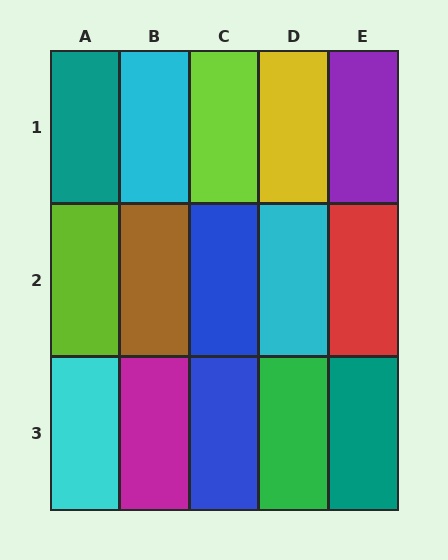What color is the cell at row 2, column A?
Lime.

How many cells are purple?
1 cell is purple.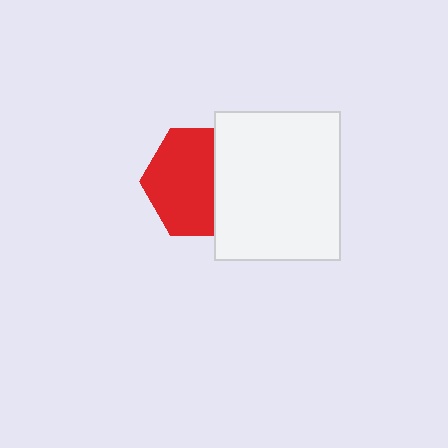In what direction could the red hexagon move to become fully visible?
The red hexagon could move left. That would shift it out from behind the white rectangle entirely.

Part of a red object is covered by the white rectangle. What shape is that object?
It is a hexagon.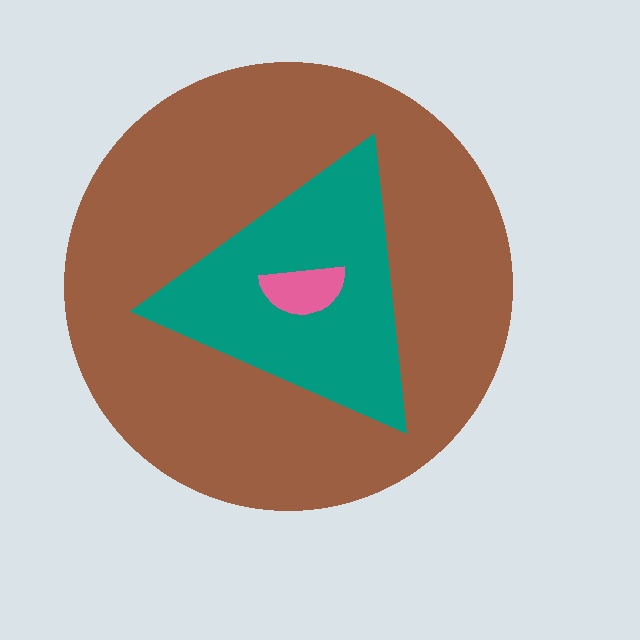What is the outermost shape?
The brown circle.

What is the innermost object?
The pink semicircle.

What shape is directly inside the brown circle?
The teal triangle.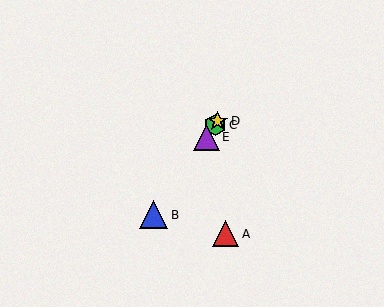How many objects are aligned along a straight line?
4 objects (B, C, D, E) are aligned along a straight line.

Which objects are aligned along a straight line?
Objects B, C, D, E are aligned along a straight line.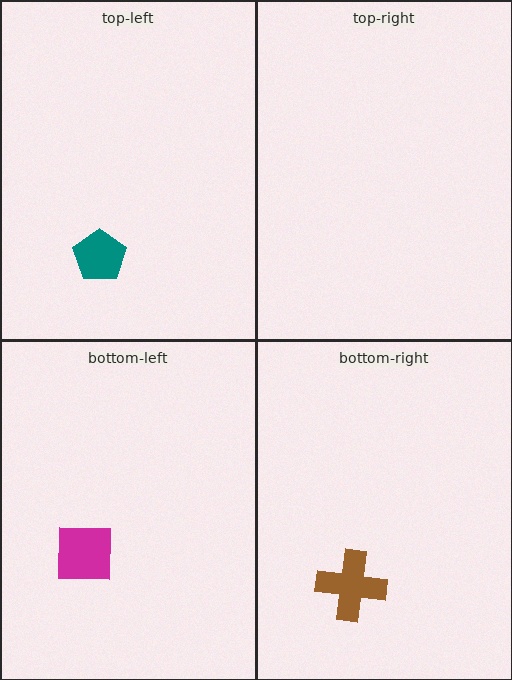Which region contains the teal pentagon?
The top-left region.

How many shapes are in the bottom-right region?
1.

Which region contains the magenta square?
The bottom-left region.